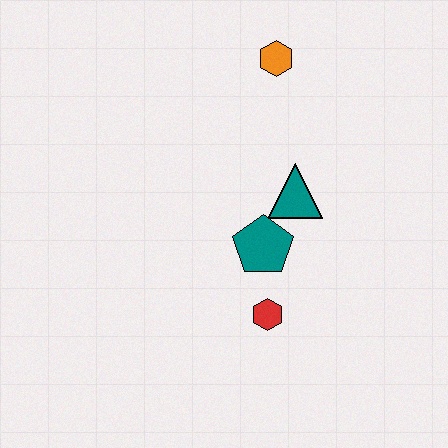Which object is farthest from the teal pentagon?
The orange hexagon is farthest from the teal pentagon.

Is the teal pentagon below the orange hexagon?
Yes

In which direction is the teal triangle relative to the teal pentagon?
The teal triangle is above the teal pentagon.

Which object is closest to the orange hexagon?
The teal triangle is closest to the orange hexagon.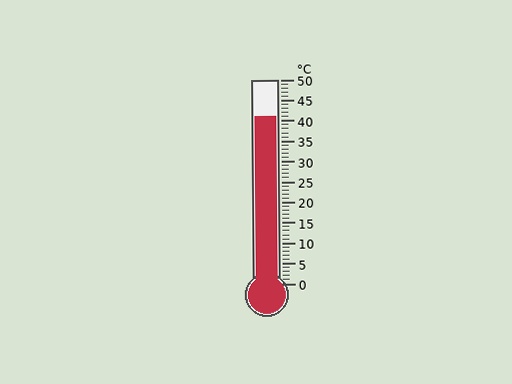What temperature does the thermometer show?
The thermometer shows approximately 41°C.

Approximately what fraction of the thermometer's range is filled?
The thermometer is filled to approximately 80% of its range.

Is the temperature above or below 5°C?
The temperature is above 5°C.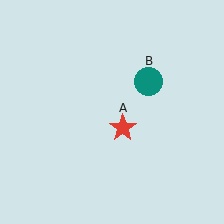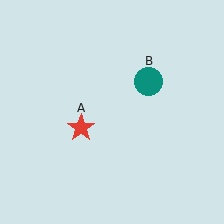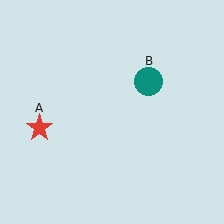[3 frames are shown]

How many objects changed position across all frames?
1 object changed position: red star (object A).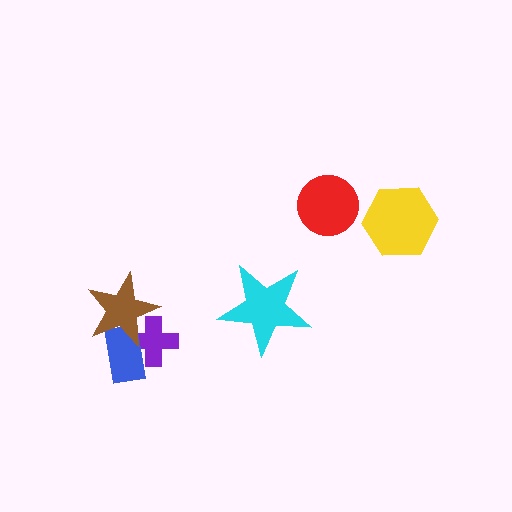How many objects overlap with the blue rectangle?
2 objects overlap with the blue rectangle.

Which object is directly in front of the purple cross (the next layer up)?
The blue rectangle is directly in front of the purple cross.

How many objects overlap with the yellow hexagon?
0 objects overlap with the yellow hexagon.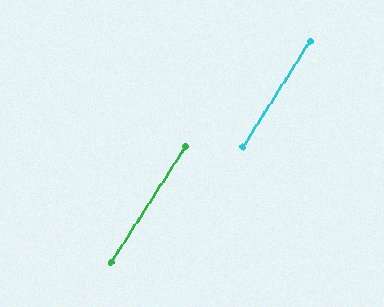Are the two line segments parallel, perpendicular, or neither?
Parallel — their directions differ by only 0.4°.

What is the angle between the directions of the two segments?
Approximately 0 degrees.